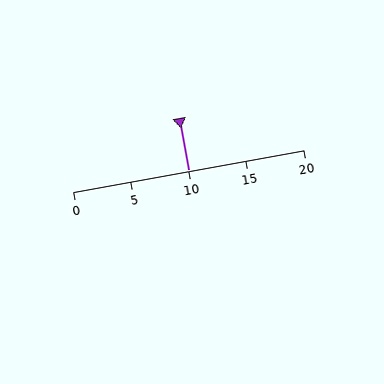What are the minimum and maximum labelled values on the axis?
The axis runs from 0 to 20.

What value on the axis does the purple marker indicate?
The marker indicates approximately 10.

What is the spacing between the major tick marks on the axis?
The major ticks are spaced 5 apart.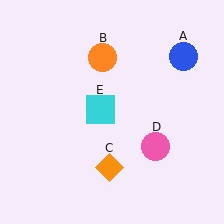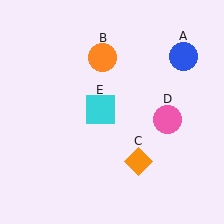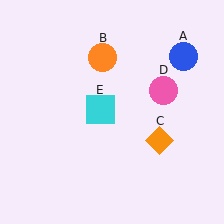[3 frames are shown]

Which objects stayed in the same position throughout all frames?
Blue circle (object A) and orange circle (object B) and cyan square (object E) remained stationary.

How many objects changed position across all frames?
2 objects changed position: orange diamond (object C), pink circle (object D).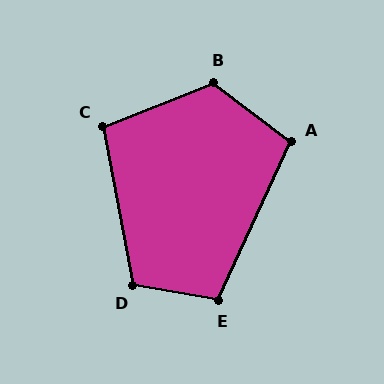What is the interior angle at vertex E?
Approximately 105 degrees (obtuse).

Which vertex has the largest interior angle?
B, at approximately 122 degrees.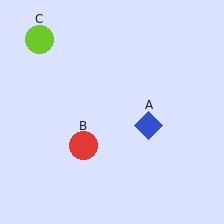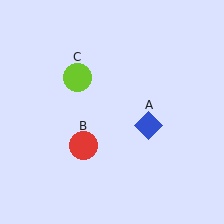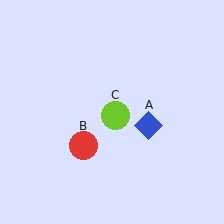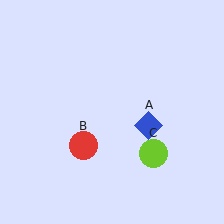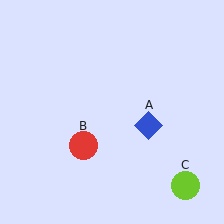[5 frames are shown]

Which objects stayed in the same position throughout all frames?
Blue diamond (object A) and red circle (object B) remained stationary.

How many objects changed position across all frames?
1 object changed position: lime circle (object C).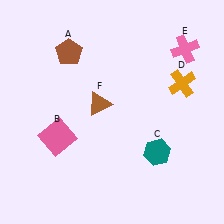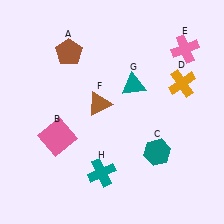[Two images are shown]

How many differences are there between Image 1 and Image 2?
There are 2 differences between the two images.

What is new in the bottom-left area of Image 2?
A teal cross (H) was added in the bottom-left area of Image 2.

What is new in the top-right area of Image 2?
A teal triangle (G) was added in the top-right area of Image 2.